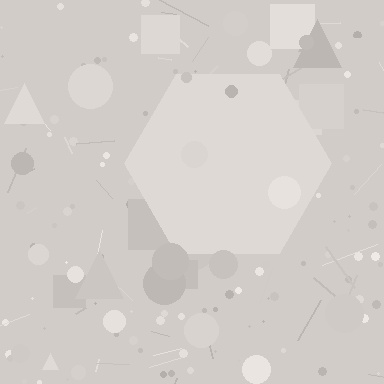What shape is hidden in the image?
A hexagon is hidden in the image.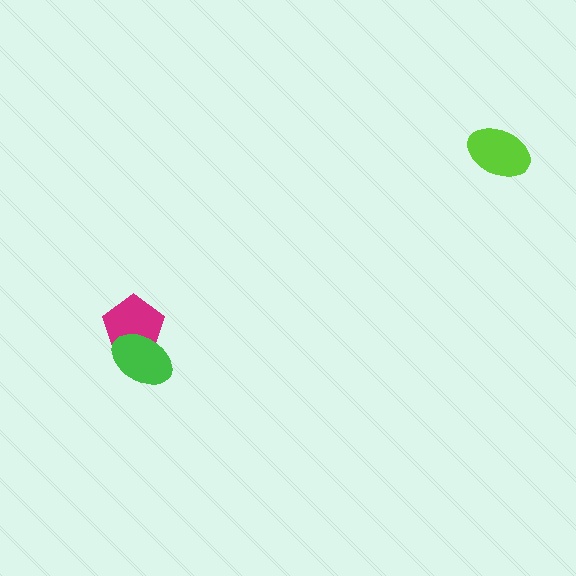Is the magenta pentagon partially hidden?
Yes, it is partially covered by another shape.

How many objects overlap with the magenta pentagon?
1 object overlaps with the magenta pentagon.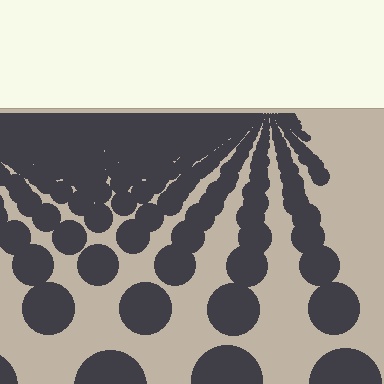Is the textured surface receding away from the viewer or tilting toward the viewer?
The surface is receding away from the viewer. Texture elements get smaller and denser toward the top.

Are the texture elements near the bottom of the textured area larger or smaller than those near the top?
Larger. Near the bottom, elements are closer to the viewer and appear at a bigger on-screen size.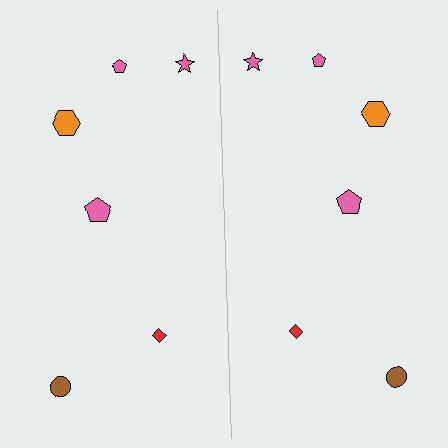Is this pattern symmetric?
Yes, this pattern has bilateral (reflection) symmetry.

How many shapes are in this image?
There are 12 shapes in this image.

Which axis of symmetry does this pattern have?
The pattern has a vertical axis of symmetry running through the center of the image.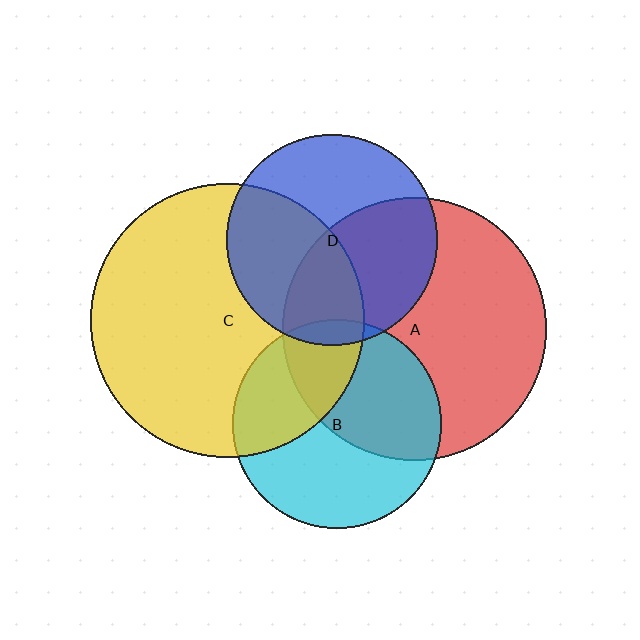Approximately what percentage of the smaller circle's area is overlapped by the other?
Approximately 45%.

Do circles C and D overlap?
Yes.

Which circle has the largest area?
Circle C (yellow).